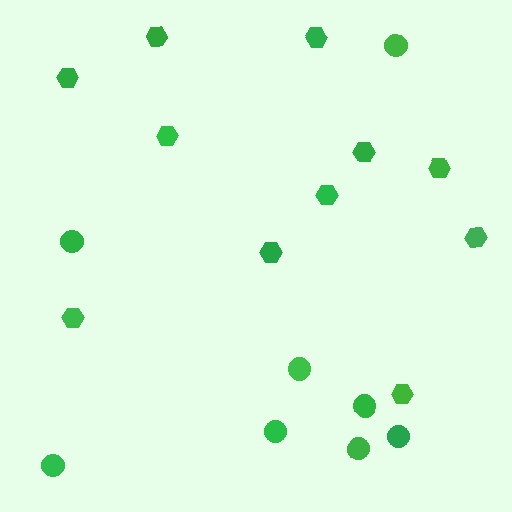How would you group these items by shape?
There are 2 groups: one group of hexagons (11) and one group of circles (8).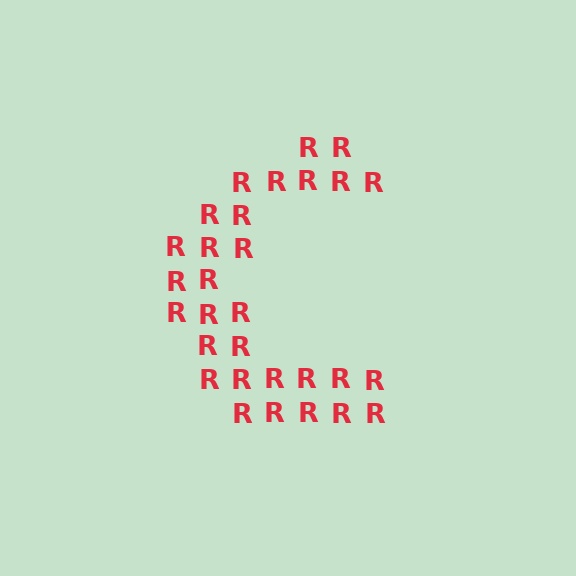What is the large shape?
The large shape is the letter C.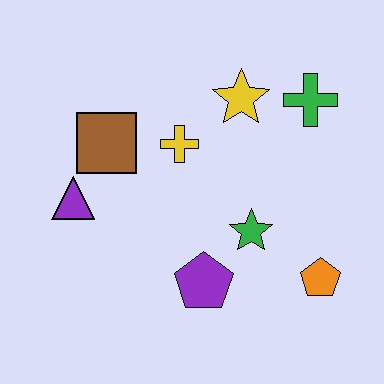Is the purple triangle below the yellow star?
Yes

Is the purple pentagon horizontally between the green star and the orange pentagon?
No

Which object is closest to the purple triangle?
The brown square is closest to the purple triangle.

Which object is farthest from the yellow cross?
The orange pentagon is farthest from the yellow cross.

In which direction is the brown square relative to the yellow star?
The brown square is to the left of the yellow star.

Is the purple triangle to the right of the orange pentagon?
No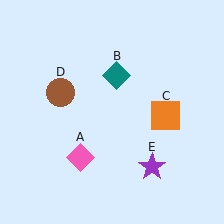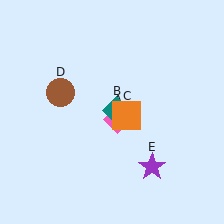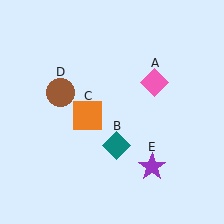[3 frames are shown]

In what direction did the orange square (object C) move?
The orange square (object C) moved left.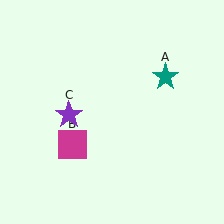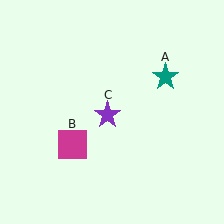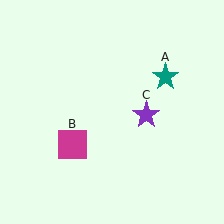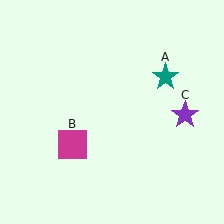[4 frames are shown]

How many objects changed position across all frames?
1 object changed position: purple star (object C).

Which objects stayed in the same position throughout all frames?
Teal star (object A) and magenta square (object B) remained stationary.